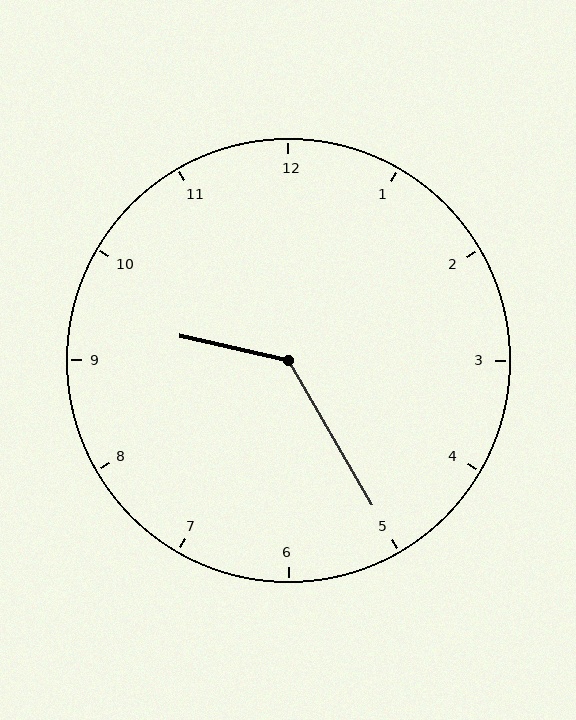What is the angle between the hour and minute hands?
Approximately 132 degrees.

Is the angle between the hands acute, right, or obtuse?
It is obtuse.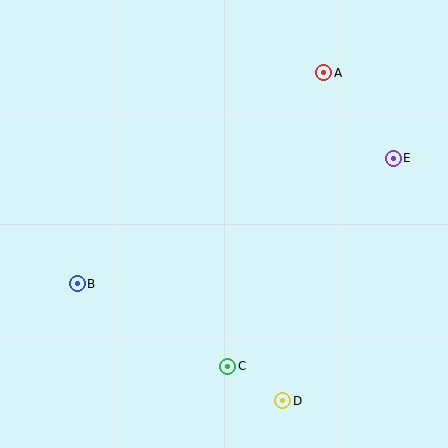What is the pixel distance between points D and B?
The distance between D and B is 237 pixels.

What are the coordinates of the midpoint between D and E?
The midpoint between D and E is at (338, 279).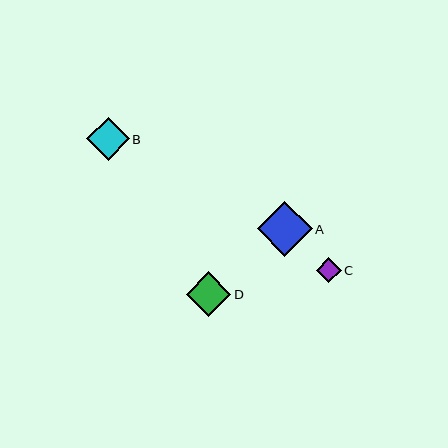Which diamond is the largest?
Diamond A is the largest with a size of approximately 55 pixels.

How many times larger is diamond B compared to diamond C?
Diamond B is approximately 1.8 times the size of diamond C.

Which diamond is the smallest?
Diamond C is the smallest with a size of approximately 24 pixels.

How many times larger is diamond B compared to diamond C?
Diamond B is approximately 1.8 times the size of diamond C.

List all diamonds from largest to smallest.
From largest to smallest: A, D, B, C.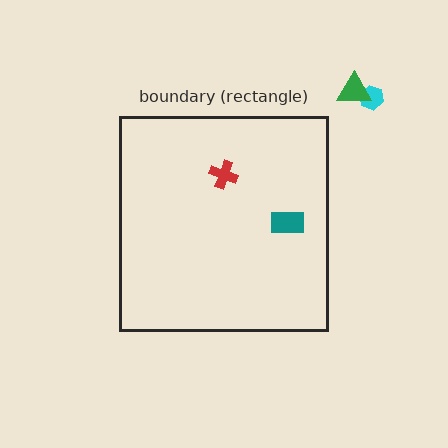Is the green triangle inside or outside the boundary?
Outside.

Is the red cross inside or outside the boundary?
Inside.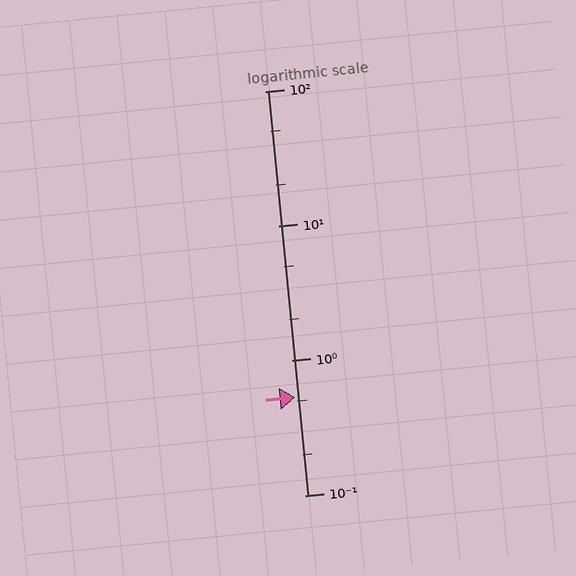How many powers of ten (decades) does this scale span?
The scale spans 3 decades, from 0.1 to 100.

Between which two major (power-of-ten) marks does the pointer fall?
The pointer is between 0.1 and 1.